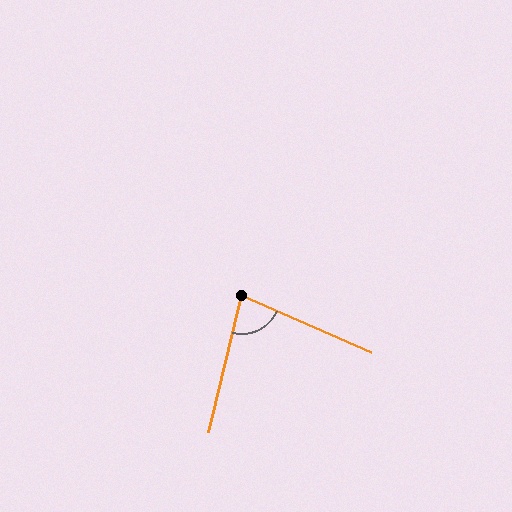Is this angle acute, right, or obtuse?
It is acute.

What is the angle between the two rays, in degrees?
Approximately 80 degrees.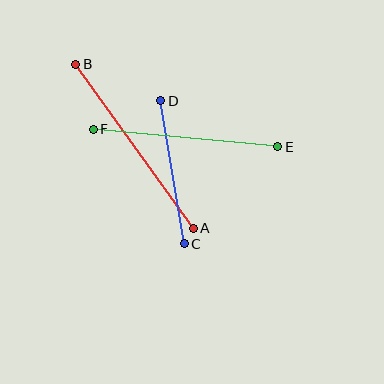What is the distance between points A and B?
The distance is approximately 202 pixels.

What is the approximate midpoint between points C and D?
The midpoint is at approximately (172, 172) pixels.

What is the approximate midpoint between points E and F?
The midpoint is at approximately (186, 138) pixels.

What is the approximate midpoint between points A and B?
The midpoint is at approximately (134, 146) pixels.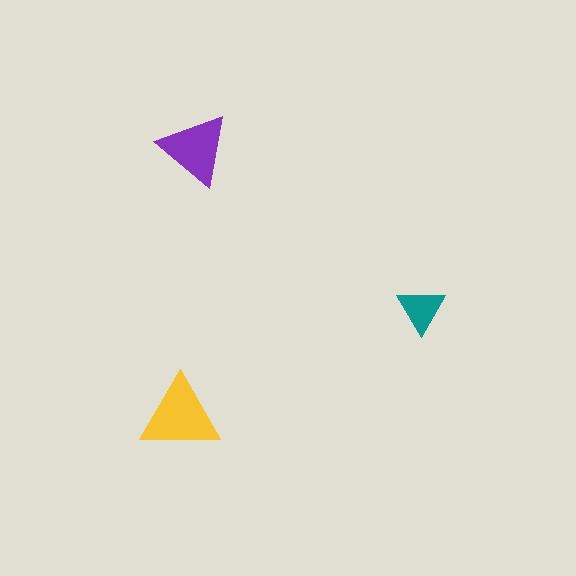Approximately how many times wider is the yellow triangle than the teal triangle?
About 1.5 times wider.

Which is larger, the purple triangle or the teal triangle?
The purple one.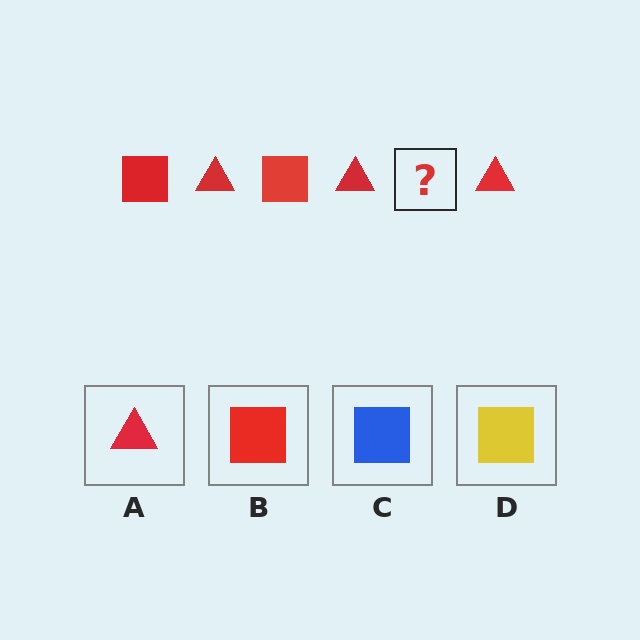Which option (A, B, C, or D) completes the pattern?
B.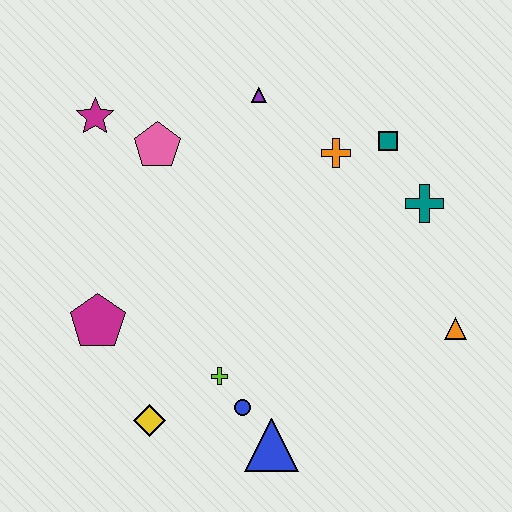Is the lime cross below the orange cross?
Yes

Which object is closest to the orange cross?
The teal square is closest to the orange cross.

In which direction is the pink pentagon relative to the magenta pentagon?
The pink pentagon is above the magenta pentagon.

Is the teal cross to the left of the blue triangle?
No